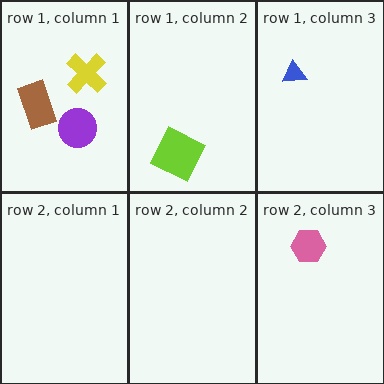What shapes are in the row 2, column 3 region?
The pink hexagon.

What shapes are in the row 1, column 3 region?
The blue triangle.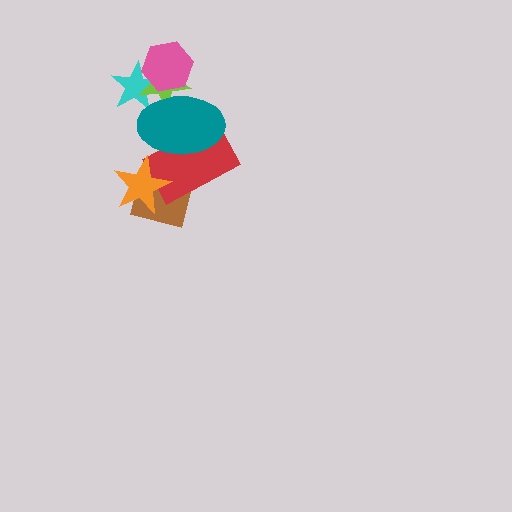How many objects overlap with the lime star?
3 objects overlap with the lime star.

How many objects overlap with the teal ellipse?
4 objects overlap with the teal ellipse.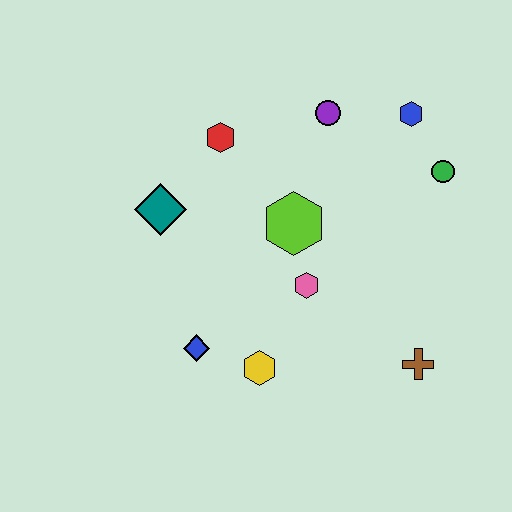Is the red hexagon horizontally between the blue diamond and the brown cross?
Yes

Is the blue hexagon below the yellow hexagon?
No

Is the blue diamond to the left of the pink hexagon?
Yes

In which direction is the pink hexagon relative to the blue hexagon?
The pink hexagon is below the blue hexagon.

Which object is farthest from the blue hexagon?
The blue diamond is farthest from the blue hexagon.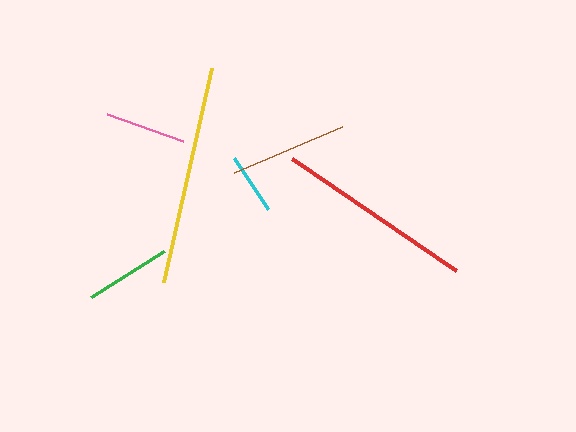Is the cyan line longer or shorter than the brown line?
The brown line is longer than the cyan line.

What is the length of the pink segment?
The pink segment is approximately 80 pixels long.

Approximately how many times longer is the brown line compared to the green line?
The brown line is approximately 1.4 times the length of the green line.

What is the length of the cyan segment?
The cyan segment is approximately 61 pixels long.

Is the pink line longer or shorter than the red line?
The red line is longer than the pink line.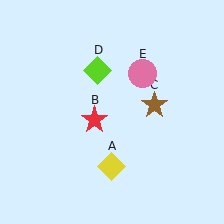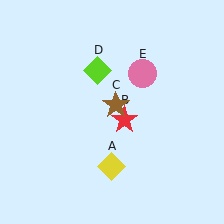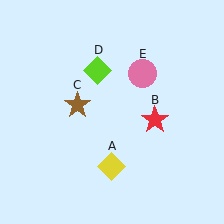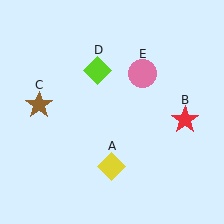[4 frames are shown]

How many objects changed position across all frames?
2 objects changed position: red star (object B), brown star (object C).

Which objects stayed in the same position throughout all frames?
Yellow diamond (object A) and lime diamond (object D) and pink circle (object E) remained stationary.